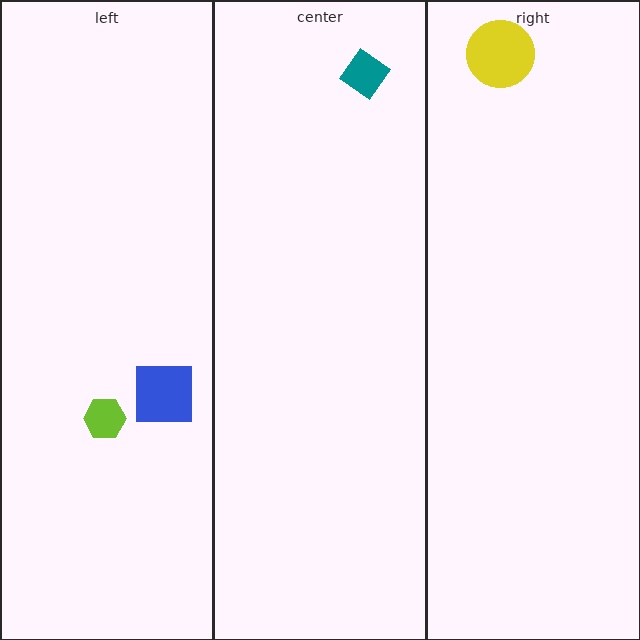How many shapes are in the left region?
2.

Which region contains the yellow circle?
The right region.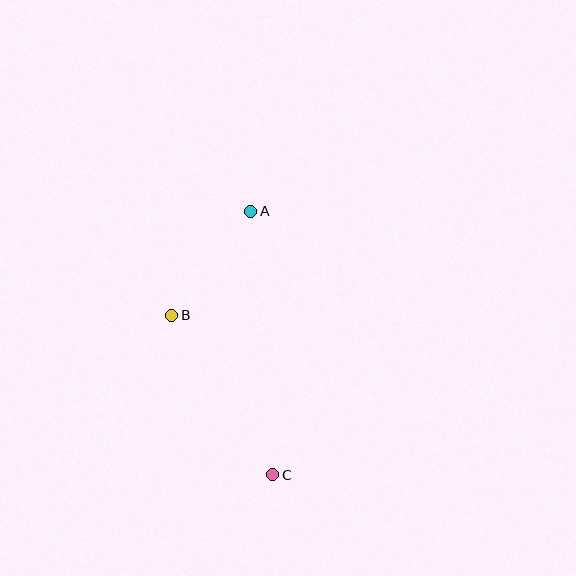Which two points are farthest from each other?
Points A and C are farthest from each other.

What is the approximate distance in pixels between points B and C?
The distance between B and C is approximately 189 pixels.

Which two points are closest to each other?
Points A and B are closest to each other.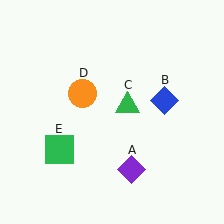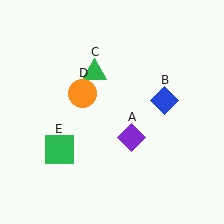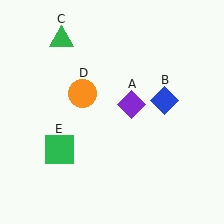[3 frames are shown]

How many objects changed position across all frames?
2 objects changed position: purple diamond (object A), green triangle (object C).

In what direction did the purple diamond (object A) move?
The purple diamond (object A) moved up.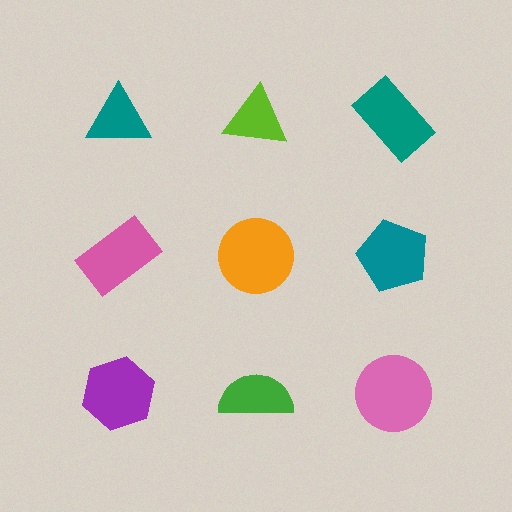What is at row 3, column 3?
A pink circle.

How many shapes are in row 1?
3 shapes.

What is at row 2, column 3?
A teal pentagon.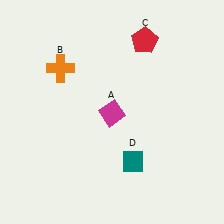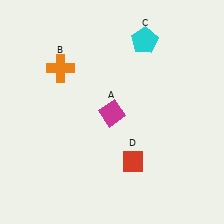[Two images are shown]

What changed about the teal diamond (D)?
In Image 1, D is teal. In Image 2, it changed to red.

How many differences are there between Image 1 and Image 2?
There are 2 differences between the two images.